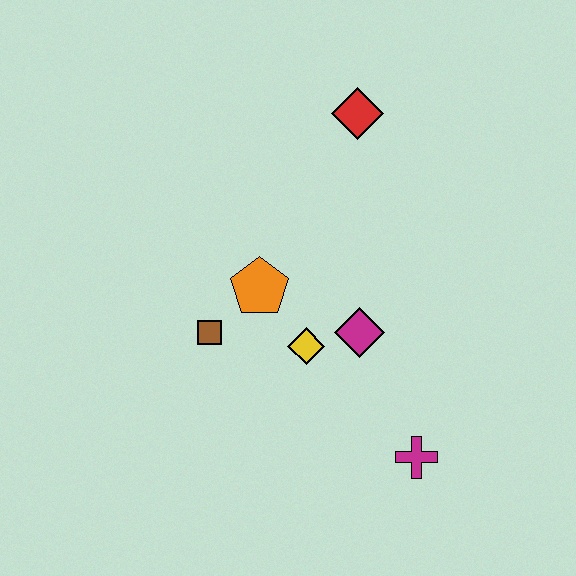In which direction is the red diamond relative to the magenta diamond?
The red diamond is above the magenta diamond.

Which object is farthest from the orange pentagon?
The magenta cross is farthest from the orange pentagon.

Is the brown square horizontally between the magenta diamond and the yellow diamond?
No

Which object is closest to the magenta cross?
The magenta diamond is closest to the magenta cross.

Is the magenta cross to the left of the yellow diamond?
No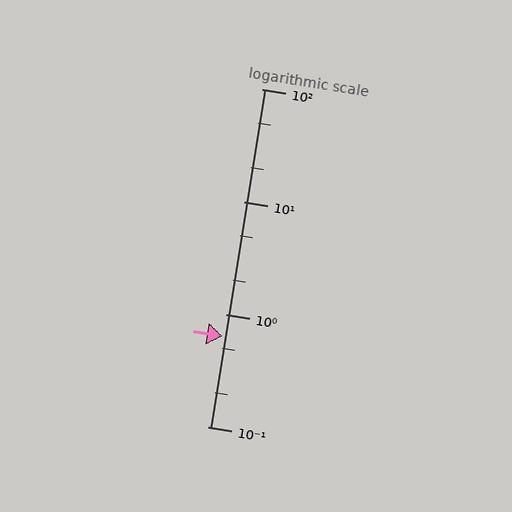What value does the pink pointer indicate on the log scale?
The pointer indicates approximately 0.63.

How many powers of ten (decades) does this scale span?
The scale spans 3 decades, from 0.1 to 100.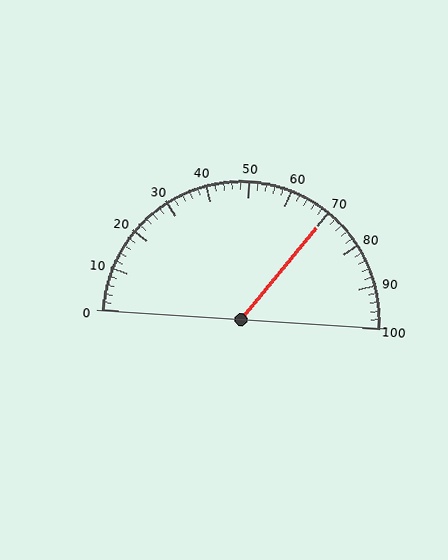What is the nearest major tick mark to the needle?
The nearest major tick mark is 70.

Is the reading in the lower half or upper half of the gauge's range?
The reading is in the upper half of the range (0 to 100).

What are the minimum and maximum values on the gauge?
The gauge ranges from 0 to 100.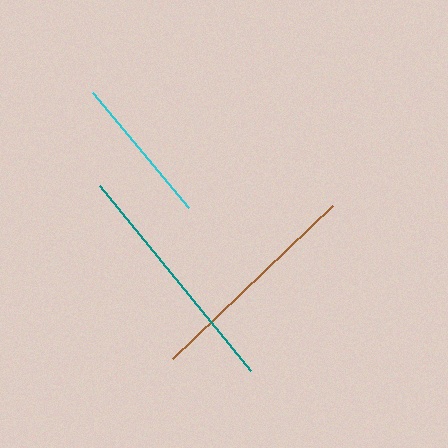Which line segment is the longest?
The teal line is the longest at approximately 238 pixels.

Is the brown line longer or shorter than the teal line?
The teal line is longer than the brown line.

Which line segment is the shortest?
The cyan line is the shortest at approximately 149 pixels.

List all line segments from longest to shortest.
From longest to shortest: teal, brown, cyan.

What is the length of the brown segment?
The brown segment is approximately 222 pixels long.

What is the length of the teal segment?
The teal segment is approximately 238 pixels long.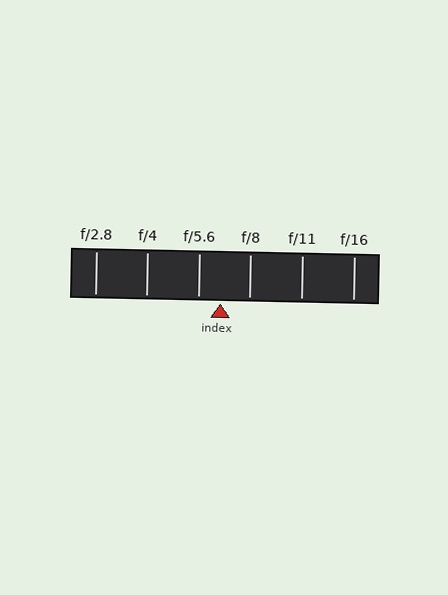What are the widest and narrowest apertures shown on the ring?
The widest aperture shown is f/2.8 and the narrowest is f/16.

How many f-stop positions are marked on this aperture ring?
There are 6 f-stop positions marked.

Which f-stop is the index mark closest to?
The index mark is closest to f/5.6.